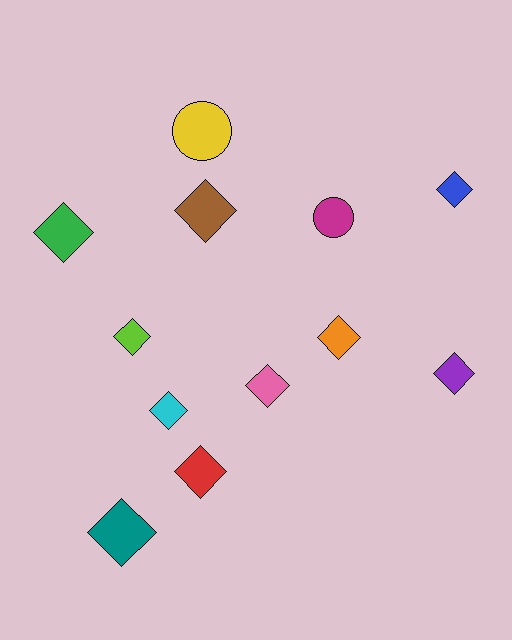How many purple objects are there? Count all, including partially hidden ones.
There is 1 purple object.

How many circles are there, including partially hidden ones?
There are 2 circles.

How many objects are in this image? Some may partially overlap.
There are 12 objects.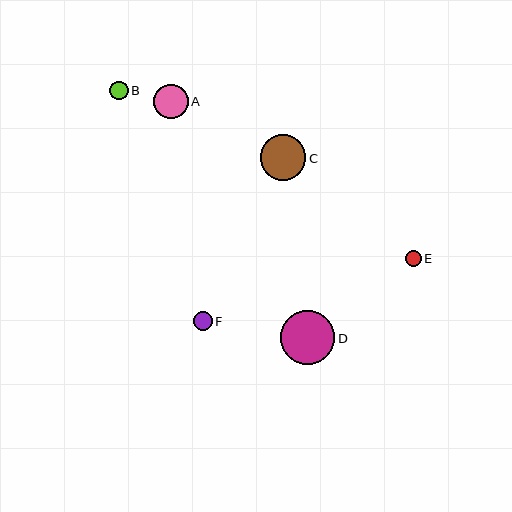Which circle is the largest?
Circle D is the largest with a size of approximately 54 pixels.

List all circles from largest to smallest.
From largest to smallest: D, C, A, F, B, E.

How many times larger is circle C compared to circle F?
Circle C is approximately 2.4 times the size of circle F.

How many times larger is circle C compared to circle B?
Circle C is approximately 2.4 times the size of circle B.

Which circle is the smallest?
Circle E is the smallest with a size of approximately 16 pixels.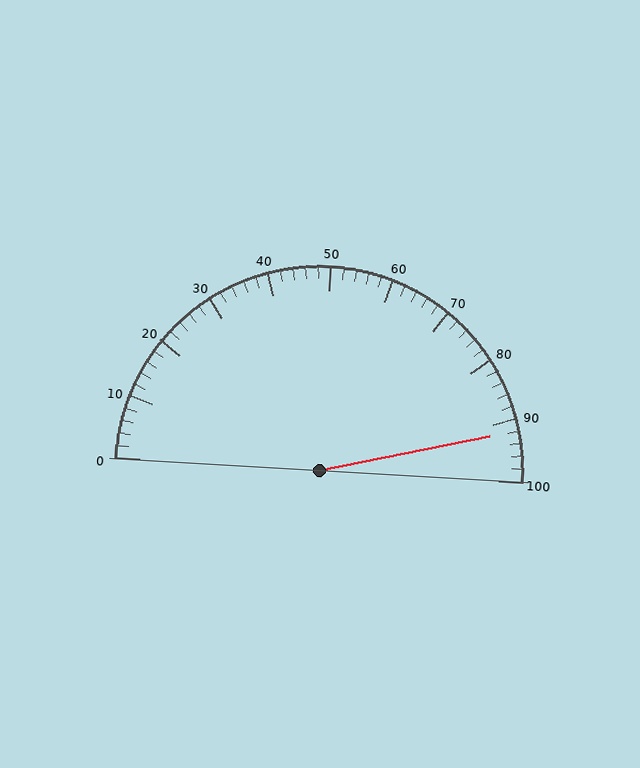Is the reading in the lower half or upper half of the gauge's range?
The reading is in the upper half of the range (0 to 100).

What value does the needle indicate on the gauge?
The needle indicates approximately 92.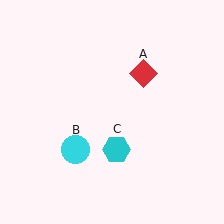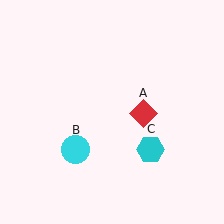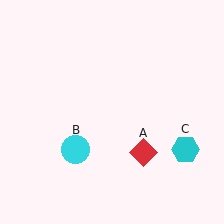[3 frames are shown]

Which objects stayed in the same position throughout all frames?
Cyan circle (object B) remained stationary.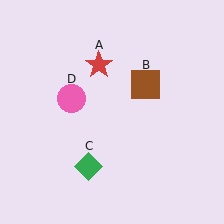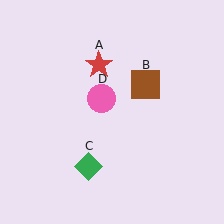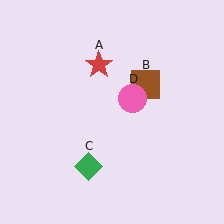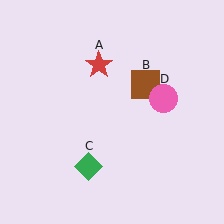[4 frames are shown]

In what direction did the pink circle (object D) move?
The pink circle (object D) moved right.